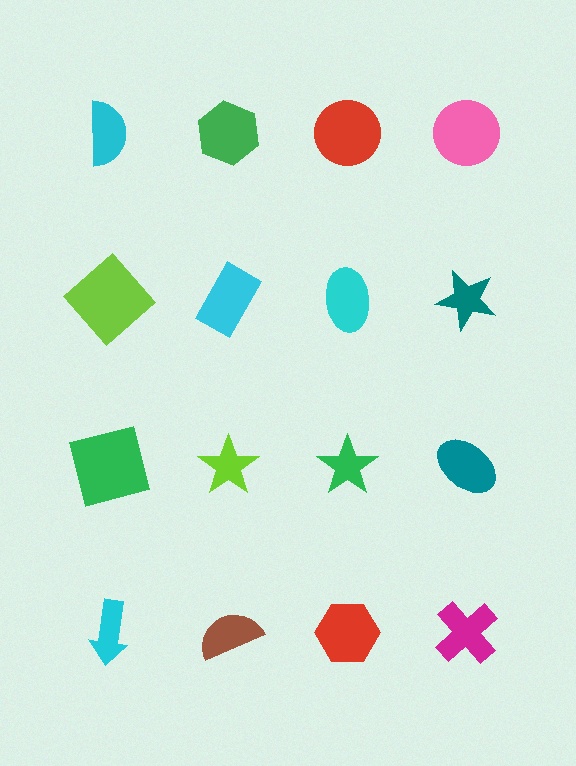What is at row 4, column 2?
A brown semicircle.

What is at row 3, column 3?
A green star.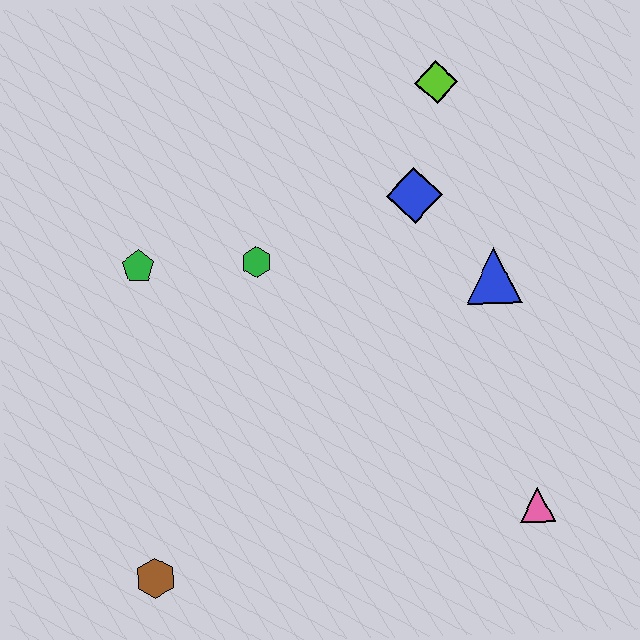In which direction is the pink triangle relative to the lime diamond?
The pink triangle is below the lime diamond.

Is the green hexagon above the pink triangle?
Yes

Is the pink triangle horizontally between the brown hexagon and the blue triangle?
No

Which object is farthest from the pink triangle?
The green pentagon is farthest from the pink triangle.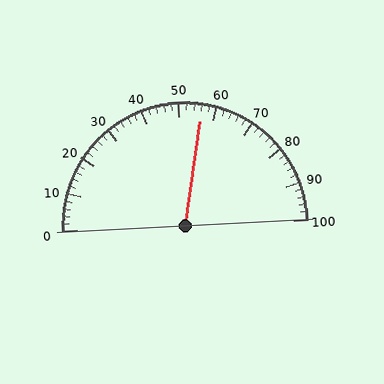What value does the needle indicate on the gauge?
The needle indicates approximately 56.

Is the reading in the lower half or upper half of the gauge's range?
The reading is in the upper half of the range (0 to 100).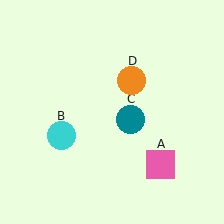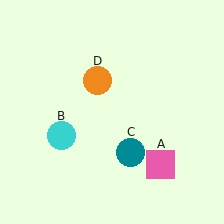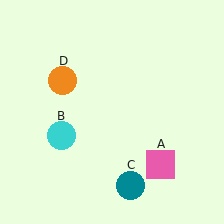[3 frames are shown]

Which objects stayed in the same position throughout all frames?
Pink square (object A) and cyan circle (object B) remained stationary.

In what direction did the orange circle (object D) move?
The orange circle (object D) moved left.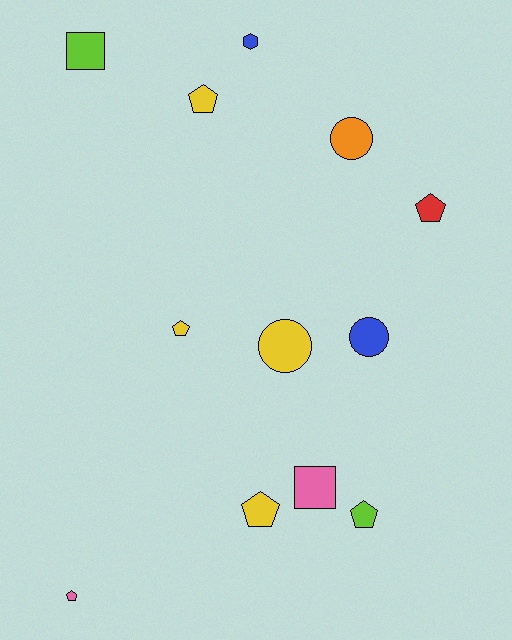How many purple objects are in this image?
There are no purple objects.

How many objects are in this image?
There are 12 objects.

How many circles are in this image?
There are 3 circles.